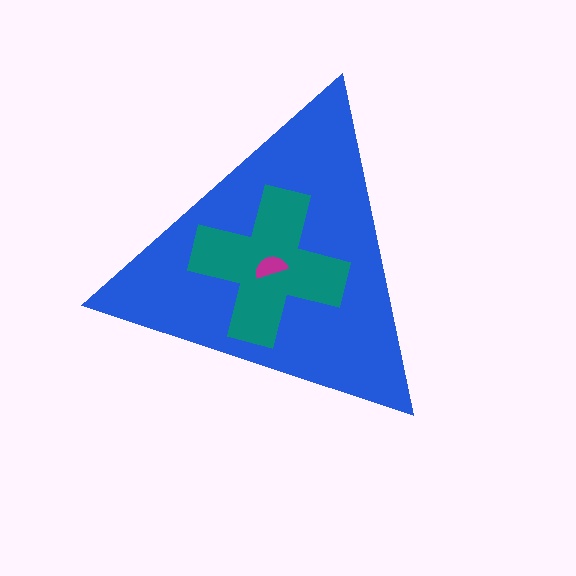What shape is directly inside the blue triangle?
The teal cross.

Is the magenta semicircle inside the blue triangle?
Yes.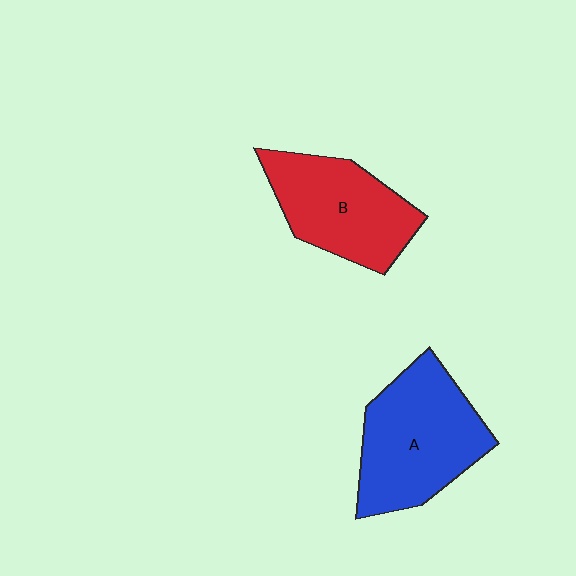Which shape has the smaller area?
Shape B (red).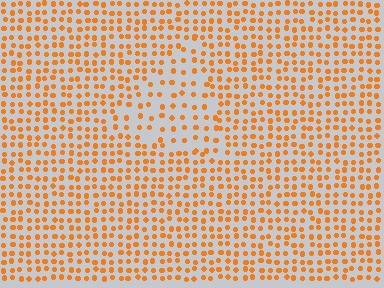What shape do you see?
I see a triangle.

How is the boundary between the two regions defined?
The boundary is defined by a change in element density (approximately 1.8x ratio). All elements are the same color, size, and shape.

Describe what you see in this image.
The image contains small orange elements arranged at two different densities. A triangle-shaped region is visible where the elements are less densely packed than the surrounding area.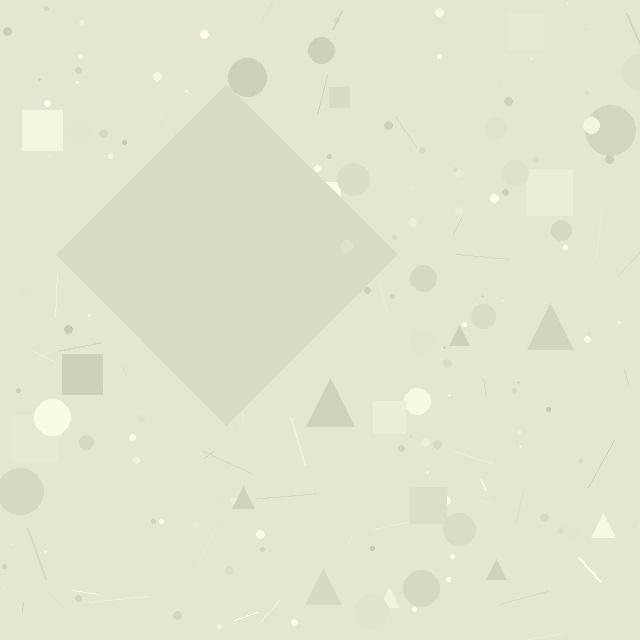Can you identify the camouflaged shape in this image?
The camouflaged shape is a diamond.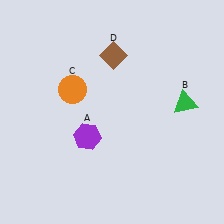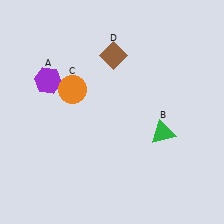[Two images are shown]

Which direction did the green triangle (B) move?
The green triangle (B) moved down.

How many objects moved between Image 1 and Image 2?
2 objects moved between the two images.